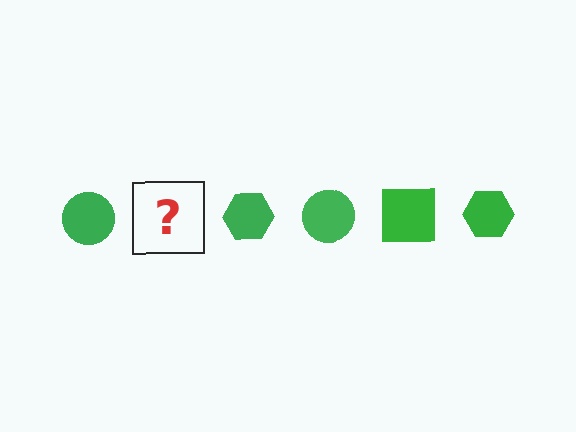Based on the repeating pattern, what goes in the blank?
The blank should be a green square.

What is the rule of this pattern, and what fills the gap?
The rule is that the pattern cycles through circle, square, hexagon shapes in green. The gap should be filled with a green square.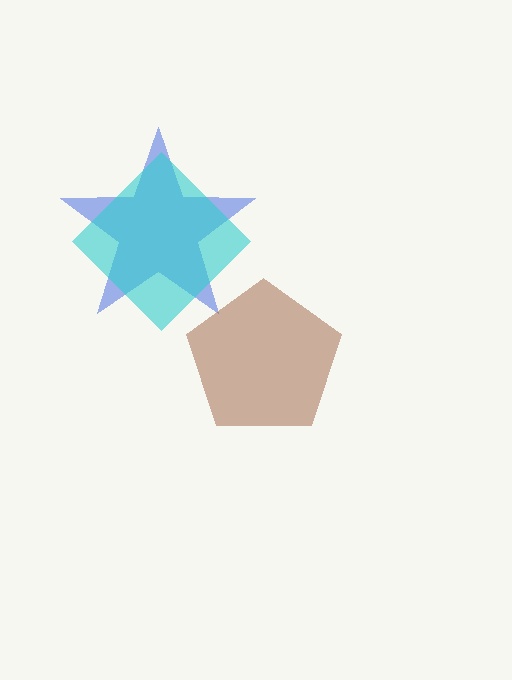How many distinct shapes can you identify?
There are 3 distinct shapes: a blue star, a brown pentagon, a cyan diamond.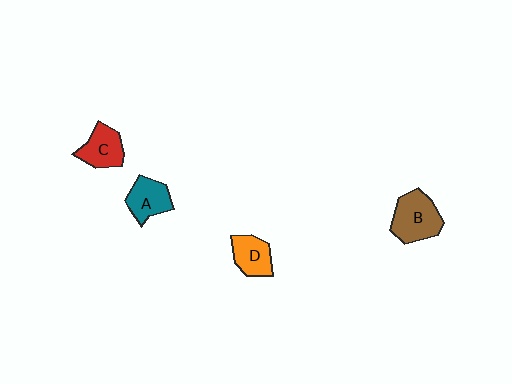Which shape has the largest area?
Shape B (brown).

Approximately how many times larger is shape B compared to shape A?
Approximately 1.3 times.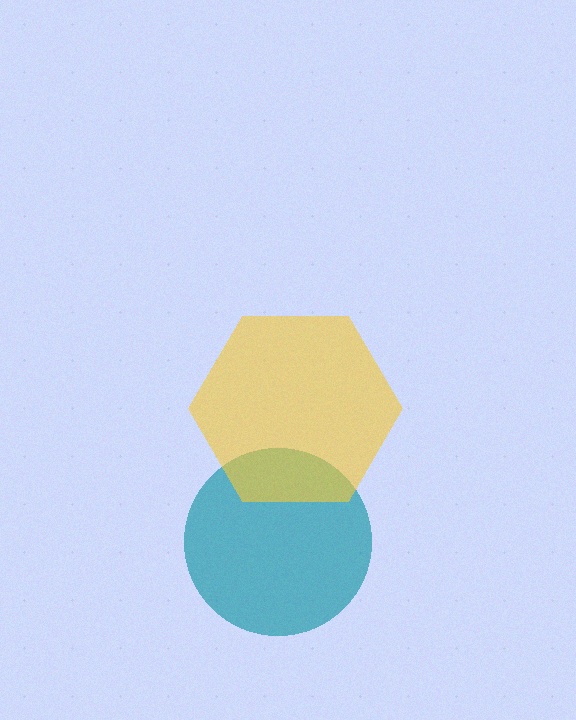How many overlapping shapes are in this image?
There are 2 overlapping shapes in the image.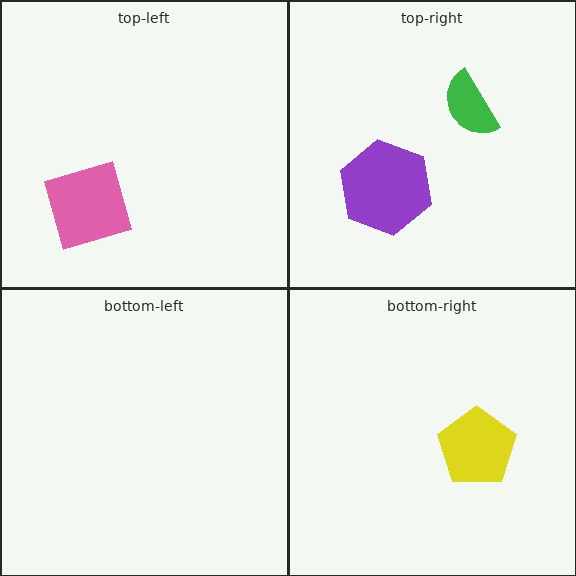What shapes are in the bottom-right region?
The yellow pentagon.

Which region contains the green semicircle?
The top-right region.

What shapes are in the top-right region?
The purple hexagon, the green semicircle.